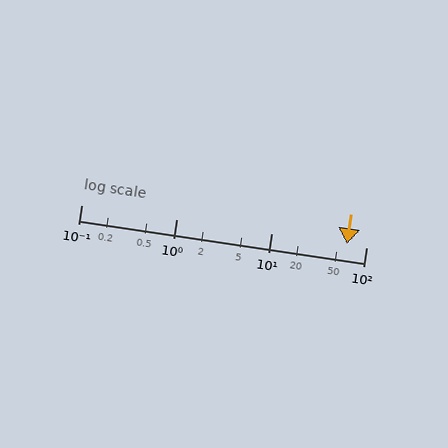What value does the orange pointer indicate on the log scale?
The pointer indicates approximately 62.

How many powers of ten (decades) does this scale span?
The scale spans 3 decades, from 0.1 to 100.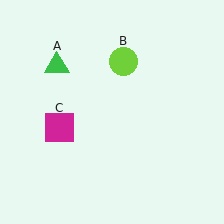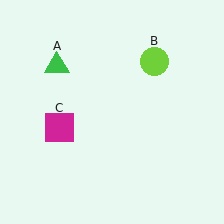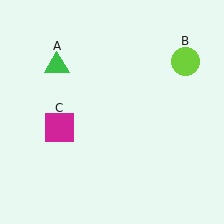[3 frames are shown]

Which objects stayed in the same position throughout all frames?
Green triangle (object A) and magenta square (object C) remained stationary.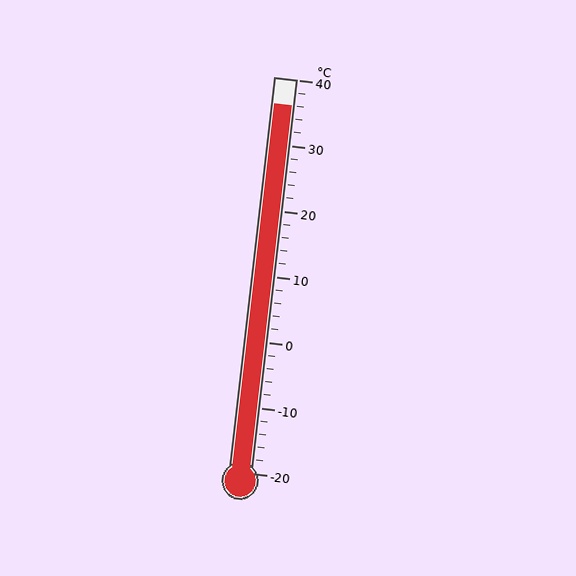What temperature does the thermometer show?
The thermometer shows approximately 36°C.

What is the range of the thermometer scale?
The thermometer scale ranges from -20°C to 40°C.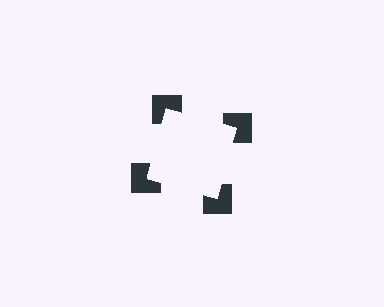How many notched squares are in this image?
There are 4 — one at each vertex of the illusory square.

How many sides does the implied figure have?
4 sides.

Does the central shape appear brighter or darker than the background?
It typically appears slightly brighter than the background, even though no actual brightness change is drawn.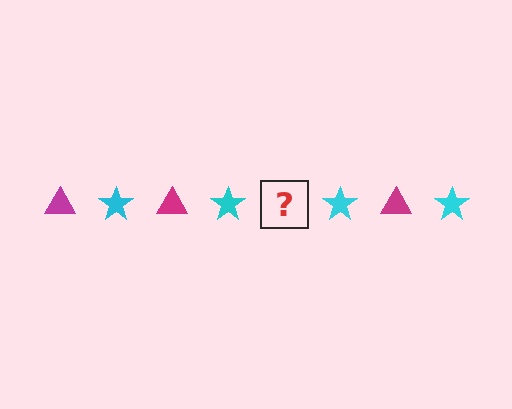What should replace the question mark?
The question mark should be replaced with a magenta triangle.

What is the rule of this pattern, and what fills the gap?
The rule is that the pattern alternates between magenta triangle and cyan star. The gap should be filled with a magenta triangle.